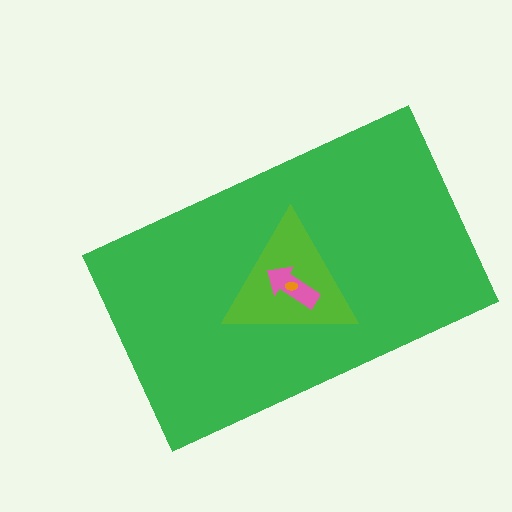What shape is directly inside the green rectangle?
The lime triangle.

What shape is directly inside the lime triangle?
The pink arrow.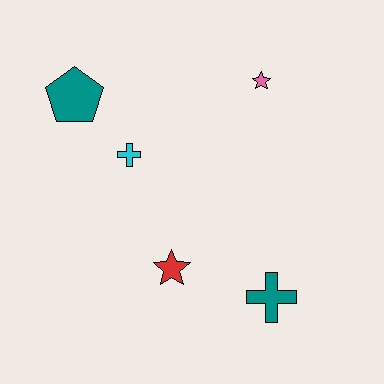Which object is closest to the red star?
The teal cross is closest to the red star.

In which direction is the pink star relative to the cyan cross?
The pink star is to the right of the cyan cross.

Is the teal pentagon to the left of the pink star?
Yes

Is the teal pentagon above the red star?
Yes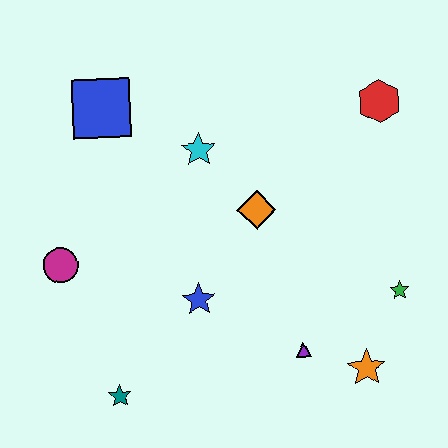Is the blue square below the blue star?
No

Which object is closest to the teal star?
The blue star is closest to the teal star.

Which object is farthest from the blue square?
The orange star is farthest from the blue square.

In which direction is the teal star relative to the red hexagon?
The teal star is below the red hexagon.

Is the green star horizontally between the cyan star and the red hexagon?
No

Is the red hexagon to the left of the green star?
Yes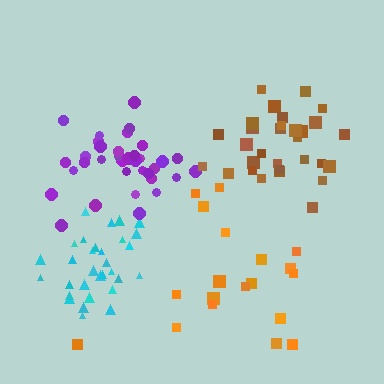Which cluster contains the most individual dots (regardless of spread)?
Purple (35).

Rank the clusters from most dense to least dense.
purple, cyan, brown, orange.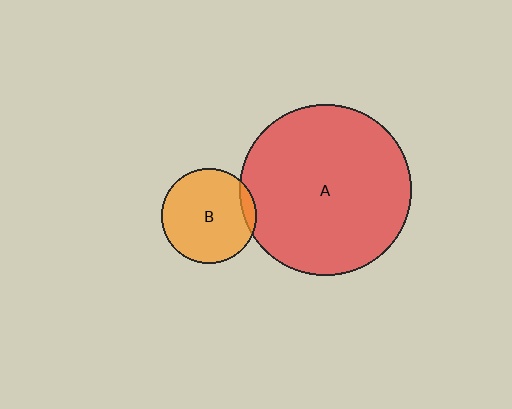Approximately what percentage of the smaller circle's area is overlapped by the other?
Approximately 10%.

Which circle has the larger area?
Circle A (red).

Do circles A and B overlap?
Yes.